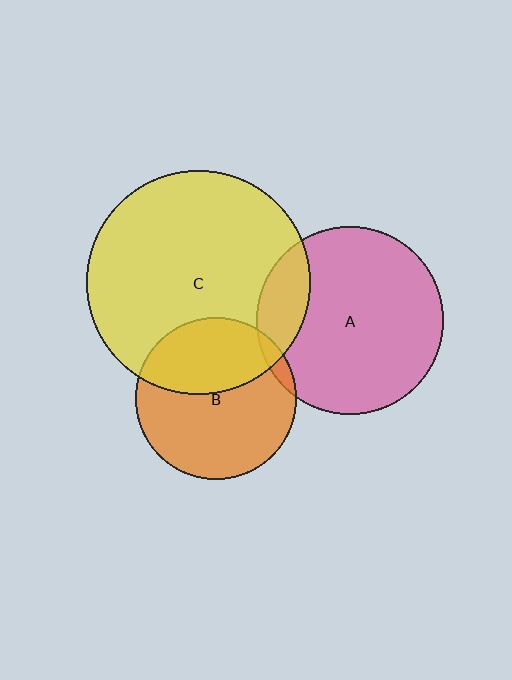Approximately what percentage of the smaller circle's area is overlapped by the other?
Approximately 15%.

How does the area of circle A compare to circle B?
Approximately 1.3 times.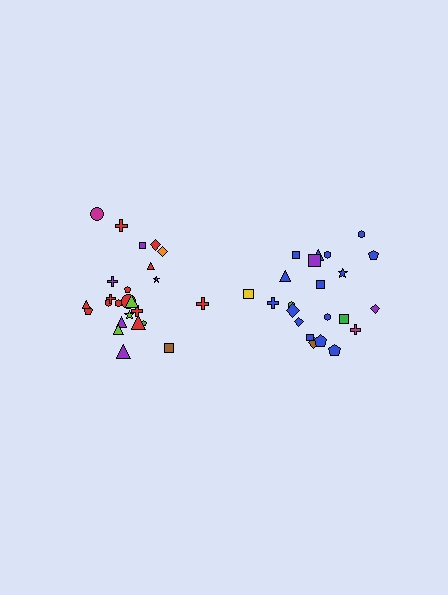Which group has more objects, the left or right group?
The left group.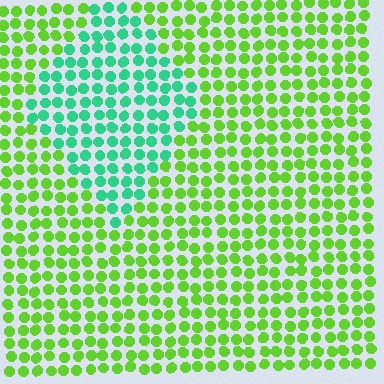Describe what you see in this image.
The image is filled with small lime elements in a uniform arrangement. A diamond-shaped region is visible where the elements are tinted to a slightly different hue, forming a subtle color boundary.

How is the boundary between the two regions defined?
The boundary is defined purely by a slight shift in hue (about 53 degrees). Spacing, size, and orientation are identical on both sides.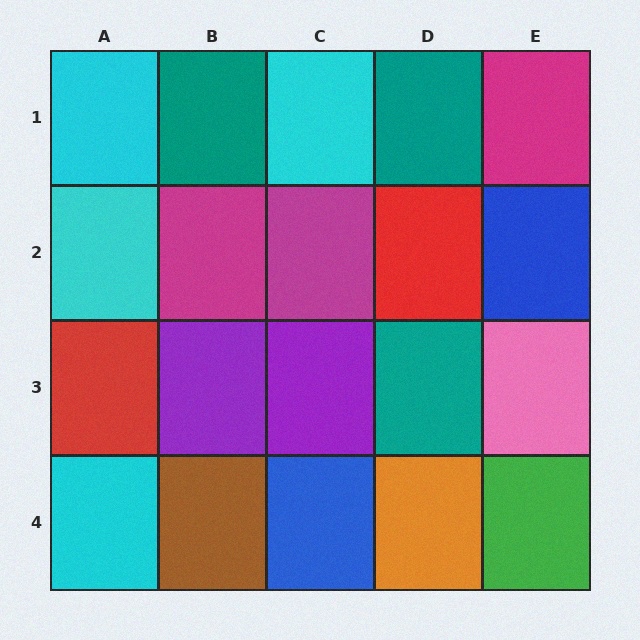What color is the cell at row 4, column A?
Cyan.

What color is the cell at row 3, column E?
Pink.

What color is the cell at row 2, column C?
Magenta.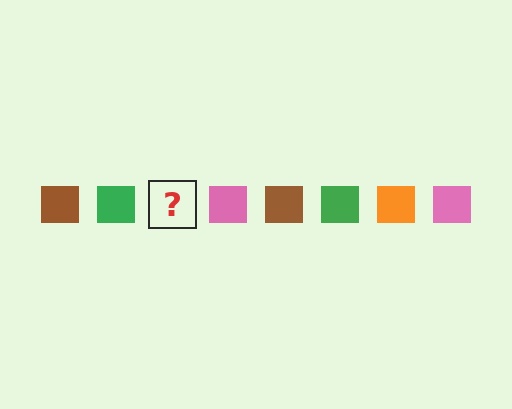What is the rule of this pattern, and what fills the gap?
The rule is that the pattern cycles through brown, green, orange, pink squares. The gap should be filled with an orange square.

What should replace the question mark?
The question mark should be replaced with an orange square.